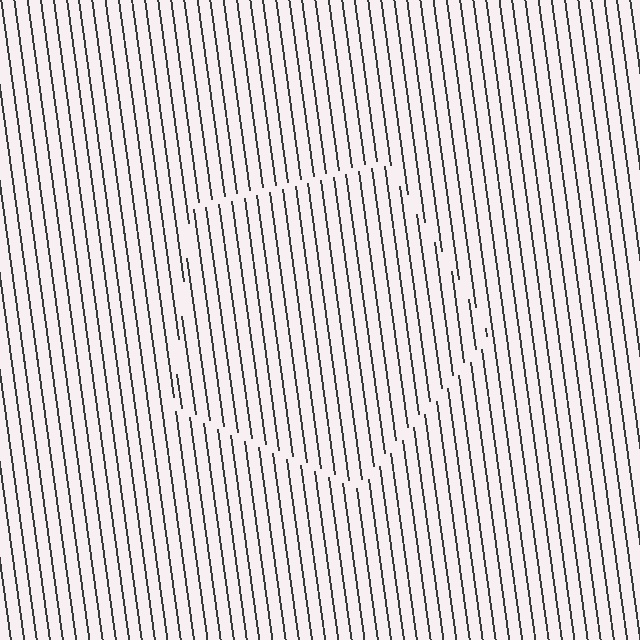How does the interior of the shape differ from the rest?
The interior of the shape contains the same grating, shifted by half a period — the contour is defined by the phase discontinuity where line-ends from the inner and outer gratings abut.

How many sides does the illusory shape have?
5 sides — the line-ends trace a pentagon.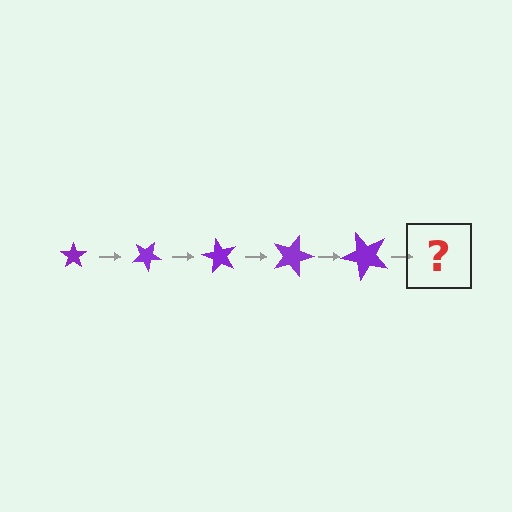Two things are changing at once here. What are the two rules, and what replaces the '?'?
The two rules are that the star grows larger each step and it rotates 30 degrees each step. The '?' should be a star, larger than the previous one and rotated 150 degrees from the start.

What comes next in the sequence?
The next element should be a star, larger than the previous one and rotated 150 degrees from the start.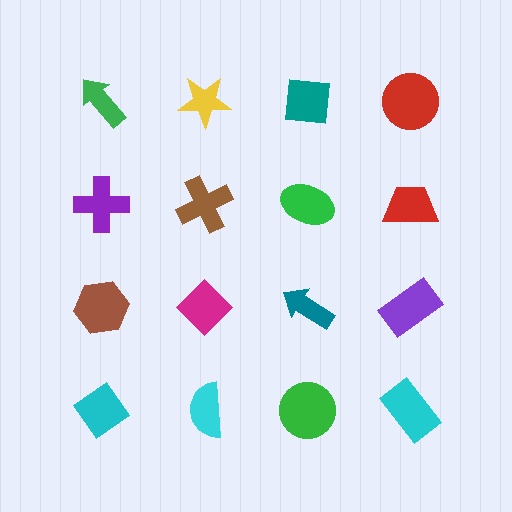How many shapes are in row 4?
4 shapes.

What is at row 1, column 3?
A teal square.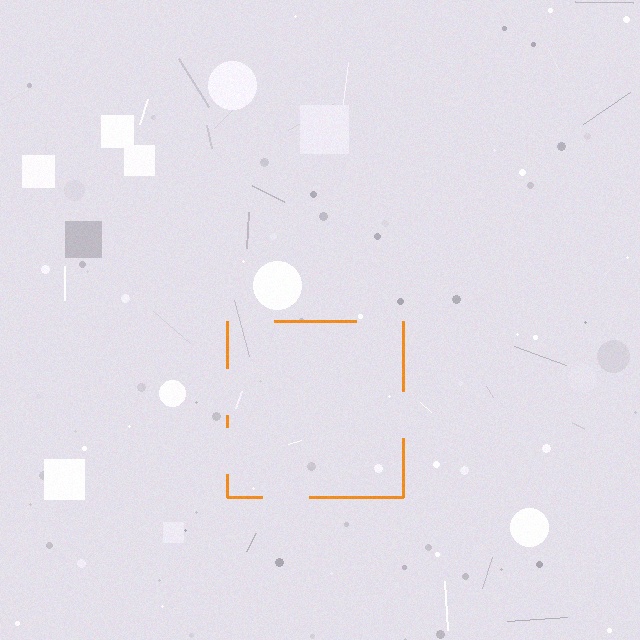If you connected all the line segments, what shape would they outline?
They would outline a square.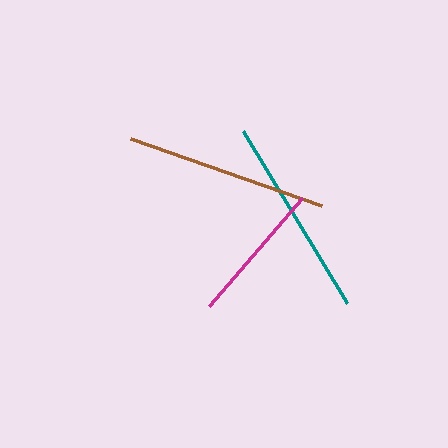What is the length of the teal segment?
The teal segment is approximately 200 pixels long.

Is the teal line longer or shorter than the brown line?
The brown line is longer than the teal line.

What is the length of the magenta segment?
The magenta segment is approximately 143 pixels long.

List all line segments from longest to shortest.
From longest to shortest: brown, teal, magenta.